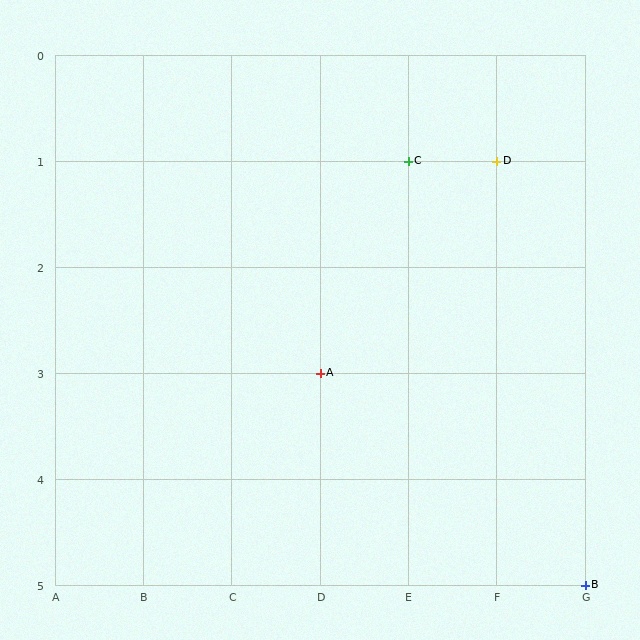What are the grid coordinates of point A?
Point A is at grid coordinates (D, 3).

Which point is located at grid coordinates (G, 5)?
Point B is at (G, 5).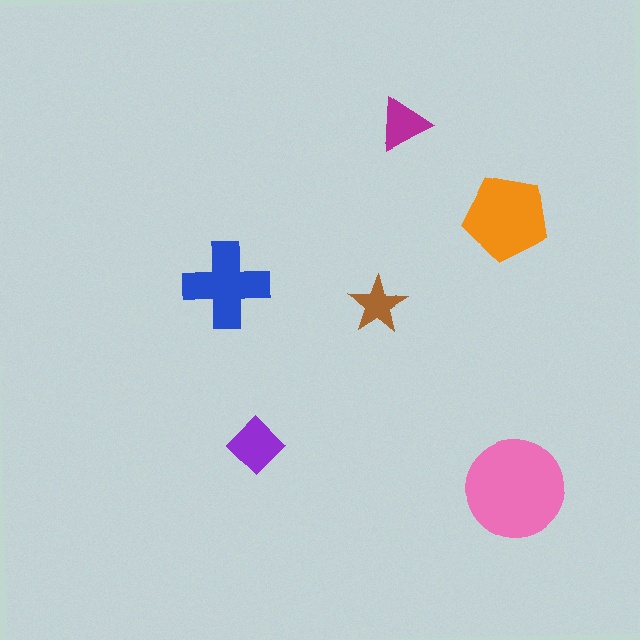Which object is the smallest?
The brown star.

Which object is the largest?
The pink circle.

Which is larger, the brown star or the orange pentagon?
The orange pentagon.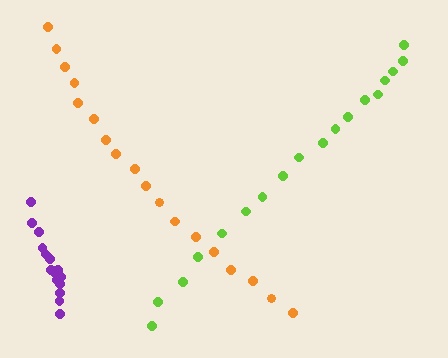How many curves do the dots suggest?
There are 3 distinct paths.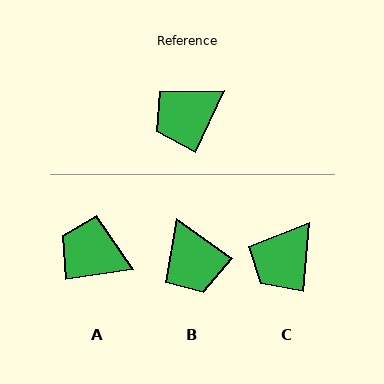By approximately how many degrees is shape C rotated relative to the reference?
Approximately 20 degrees counter-clockwise.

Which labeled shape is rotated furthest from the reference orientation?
B, about 79 degrees away.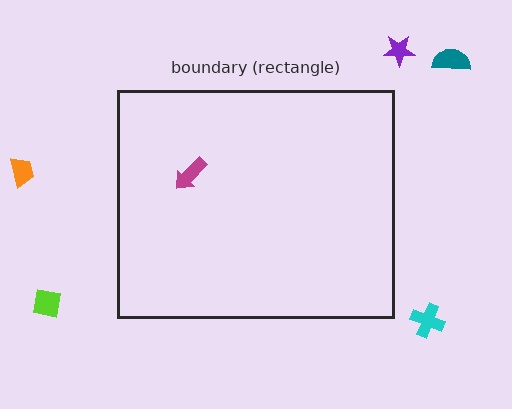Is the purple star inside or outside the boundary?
Outside.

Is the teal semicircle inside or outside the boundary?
Outside.